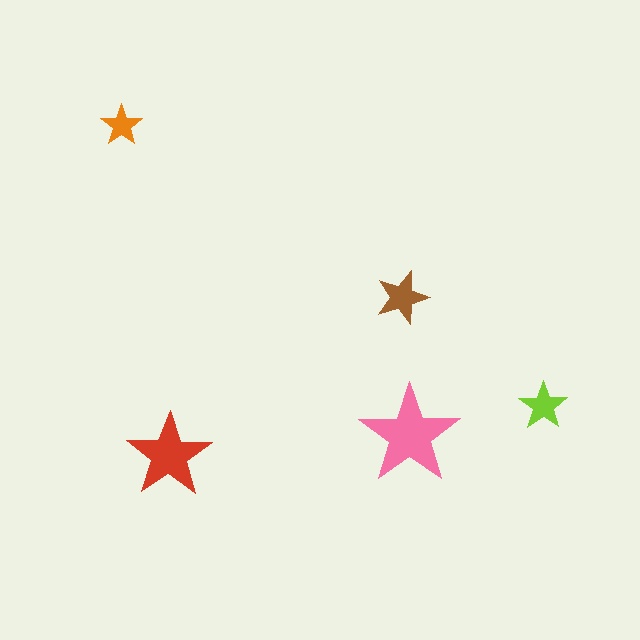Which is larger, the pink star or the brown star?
The pink one.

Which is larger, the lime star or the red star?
The red one.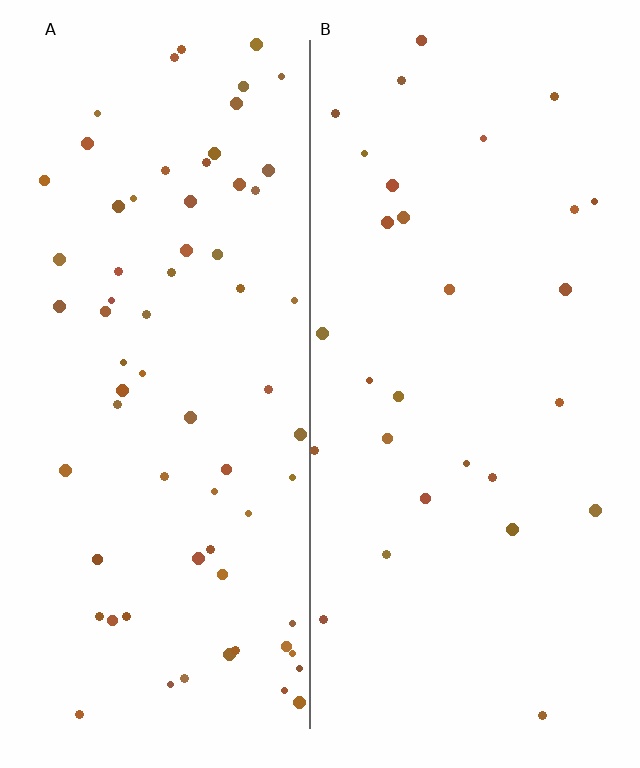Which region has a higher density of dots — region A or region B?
A (the left).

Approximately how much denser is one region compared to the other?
Approximately 2.4× — region A over region B.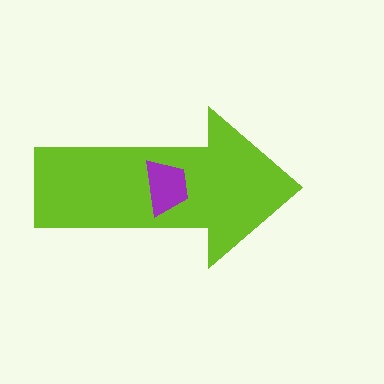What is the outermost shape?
The lime arrow.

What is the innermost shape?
The purple trapezoid.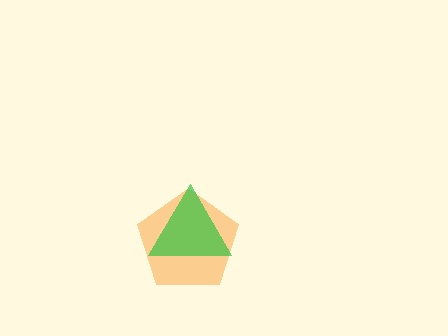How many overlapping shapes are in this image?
There are 2 overlapping shapes in the image.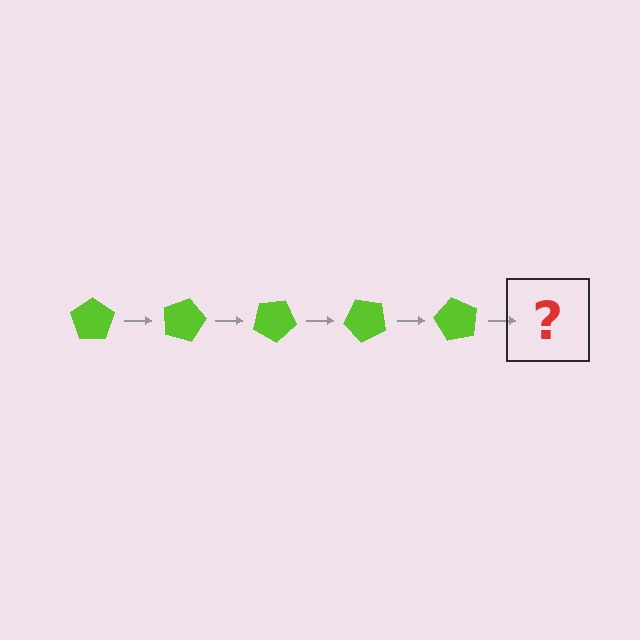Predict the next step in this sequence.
The next step is a lime pentagon rotated 75 degrees.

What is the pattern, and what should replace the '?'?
The pattern is that the pentagon rotates 15 degrees each step. The '?' should be a lime pentagon rotated 75 degrees.